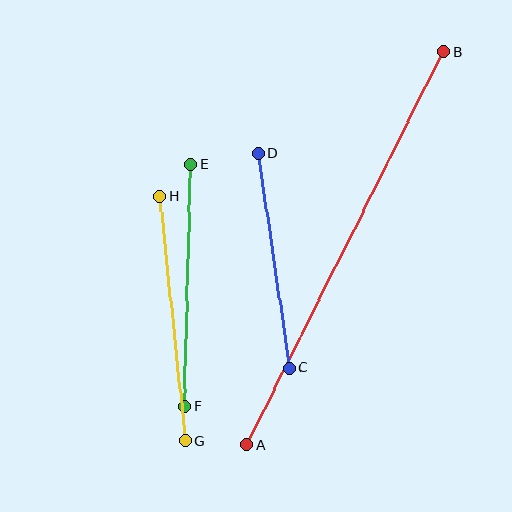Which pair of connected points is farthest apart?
Points A and B are farthest apart.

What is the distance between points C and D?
The distance is approximately 217 pixels.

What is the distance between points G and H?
The distance is approximately 246 pixels.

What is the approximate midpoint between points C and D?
The midpoint is at approximately (274, 261) pixels.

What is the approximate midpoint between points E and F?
The midpoint is at approximately (188, 285) pixels.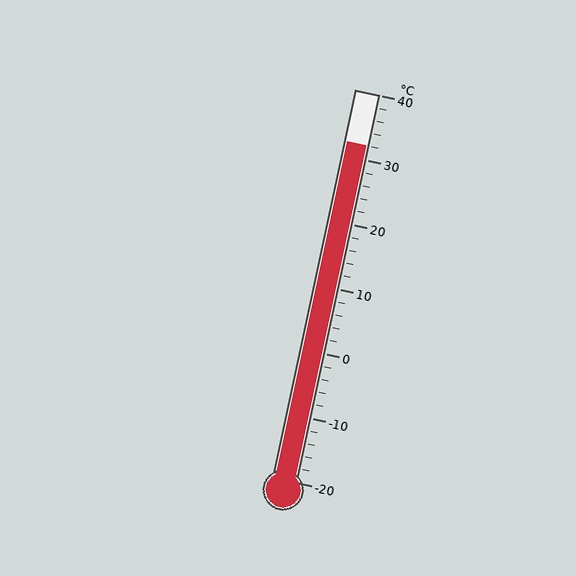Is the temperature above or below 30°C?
The temperature is above 30°C.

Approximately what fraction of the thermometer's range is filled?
The thermometer is filled to approximately 85% of its range.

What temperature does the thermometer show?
The thermometer shows approximately 32°C.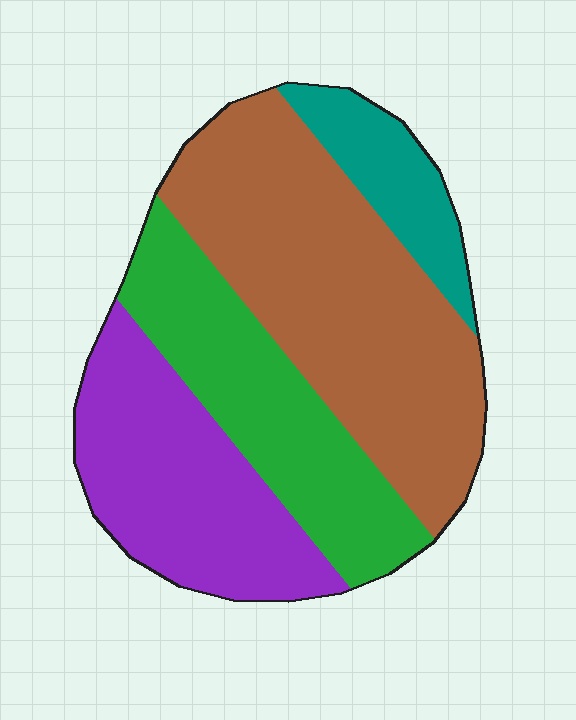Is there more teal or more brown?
Brown.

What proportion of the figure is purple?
Purple covers around 25% of the figure.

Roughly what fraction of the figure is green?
Green covers 24% of the figure.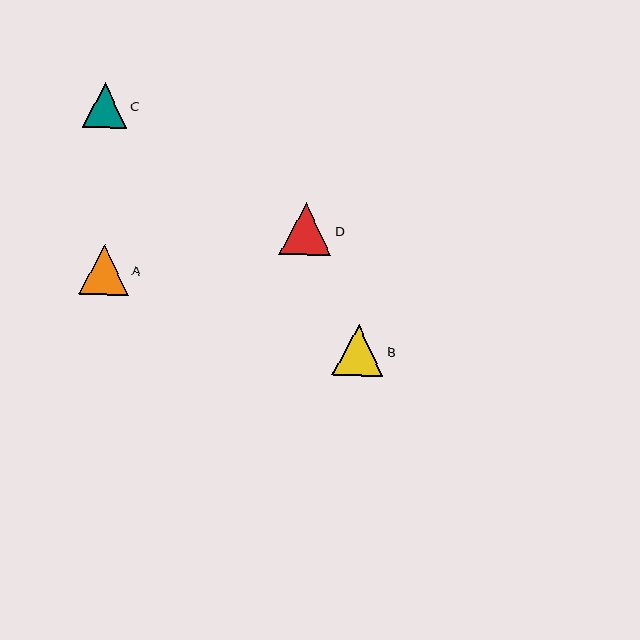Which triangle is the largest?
Triangle D is the largest with a size of approximately 52 pixels.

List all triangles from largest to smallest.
From largest to smallest: D, B, A, C.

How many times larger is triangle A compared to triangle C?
Triangle A is approximately 1.1 times the size of triangle C.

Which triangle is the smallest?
Triangle C is the smallest with a size of approximately 45 pixels.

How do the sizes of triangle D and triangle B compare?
Triangle D and triangle B are approximately the same size.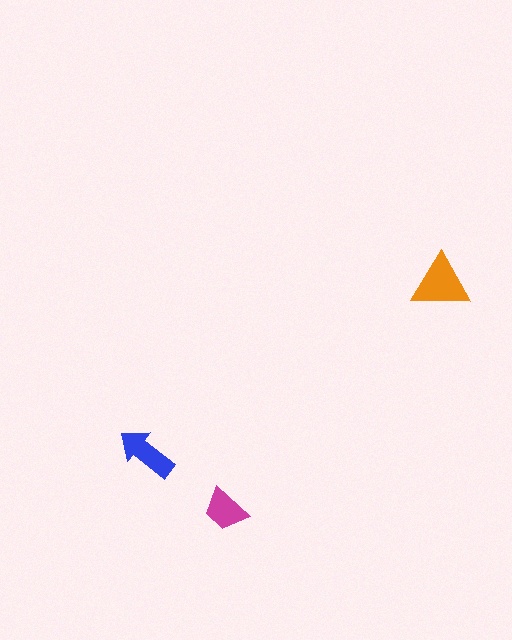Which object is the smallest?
The magenta trapezoid.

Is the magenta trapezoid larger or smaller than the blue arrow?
Smaller.